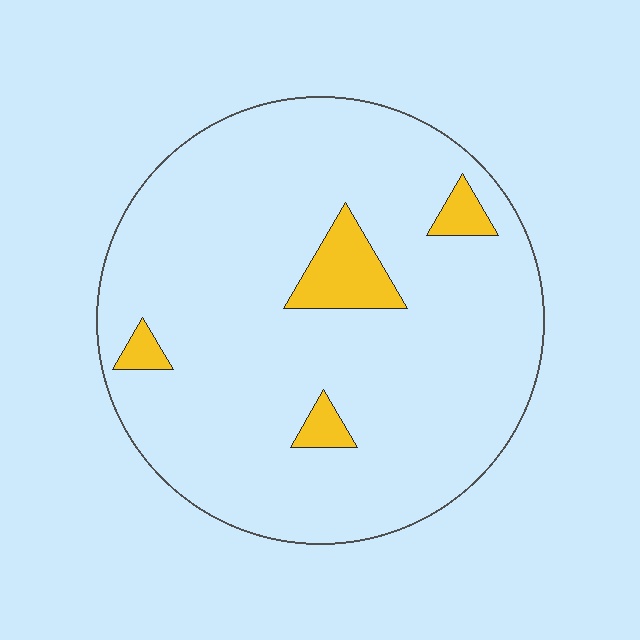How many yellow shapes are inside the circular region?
4.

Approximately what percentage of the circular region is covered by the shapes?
Approximately 10%.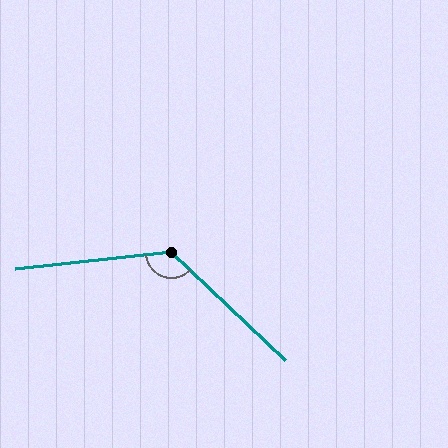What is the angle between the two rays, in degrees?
Approximately 130 degrees.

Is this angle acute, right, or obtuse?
It is obtuse.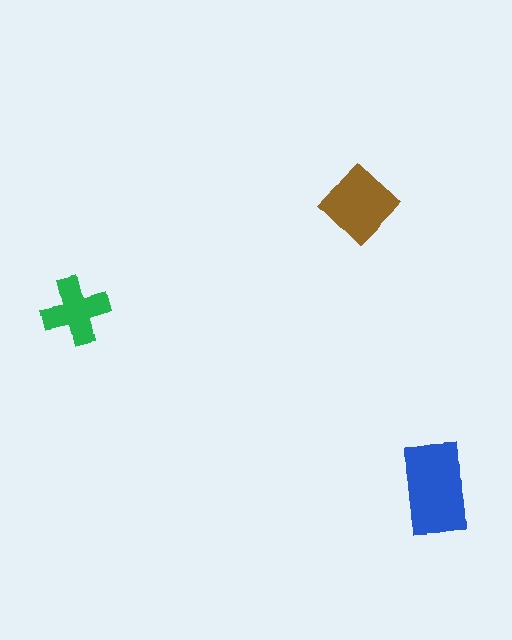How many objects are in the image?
There are 3 objects in the image.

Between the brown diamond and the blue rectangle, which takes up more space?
The blue rectangle.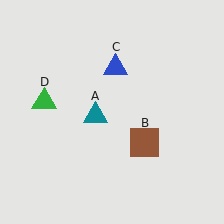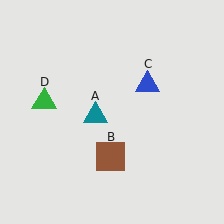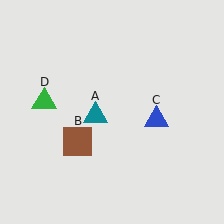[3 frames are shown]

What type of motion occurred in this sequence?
The brown square (object B), blue triangle (object C) rotated clockwise around the center of the scene.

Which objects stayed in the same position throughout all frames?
Teal triangle (object A) and green triangle (object D) remained stationary.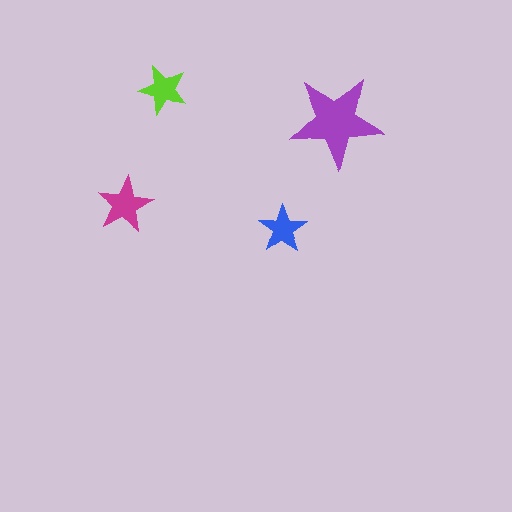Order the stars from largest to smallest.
the purple one, the magenta one, the lime one, the blue one.